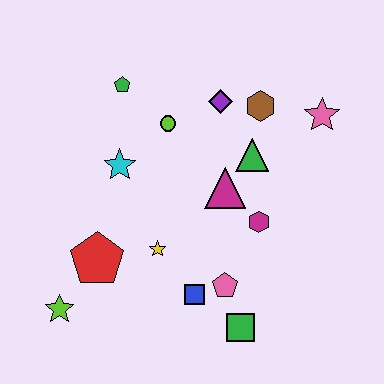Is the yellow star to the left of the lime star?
No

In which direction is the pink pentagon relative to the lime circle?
The pink pentagon is below the lime circle.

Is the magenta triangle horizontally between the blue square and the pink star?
Yes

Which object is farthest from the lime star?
The pink star is farthest from the lime star.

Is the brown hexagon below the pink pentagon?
No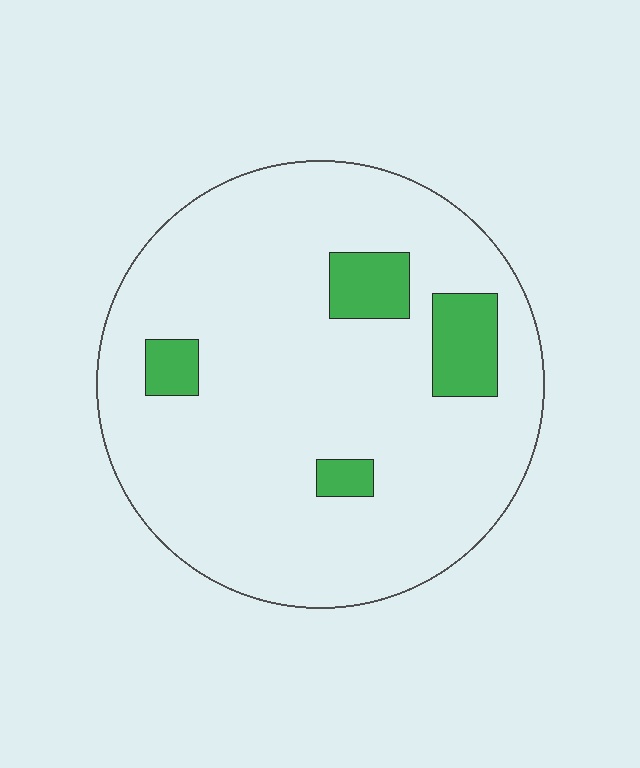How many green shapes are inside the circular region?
4.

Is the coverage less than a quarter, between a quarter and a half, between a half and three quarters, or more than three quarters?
Less than a quarter.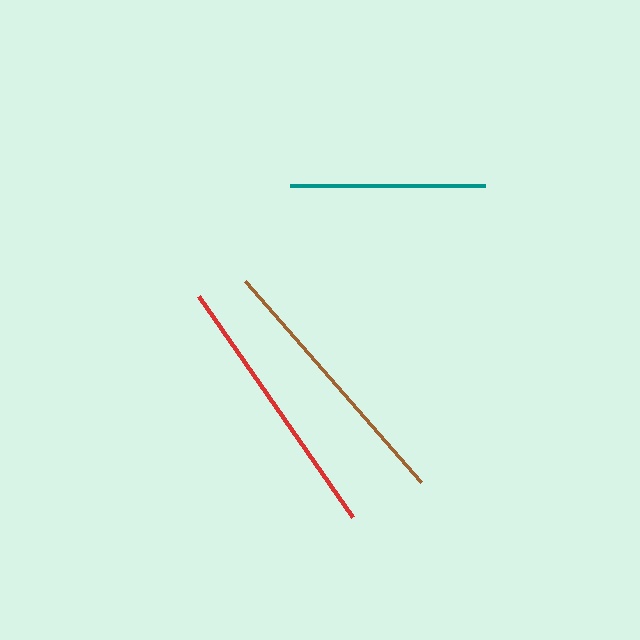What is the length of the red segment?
The red segment is approximately 269 pixels long.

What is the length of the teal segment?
The teal segment is approximately 195 pixels long.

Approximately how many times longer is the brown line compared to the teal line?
The brown line is approximately 1.4 times the length of the teal line.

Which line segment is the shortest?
The teal line is the shortest at approximately 195 pixels.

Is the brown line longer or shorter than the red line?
The red line is longer than the brown line.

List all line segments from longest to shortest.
From longest to shortest: red, brown, teal.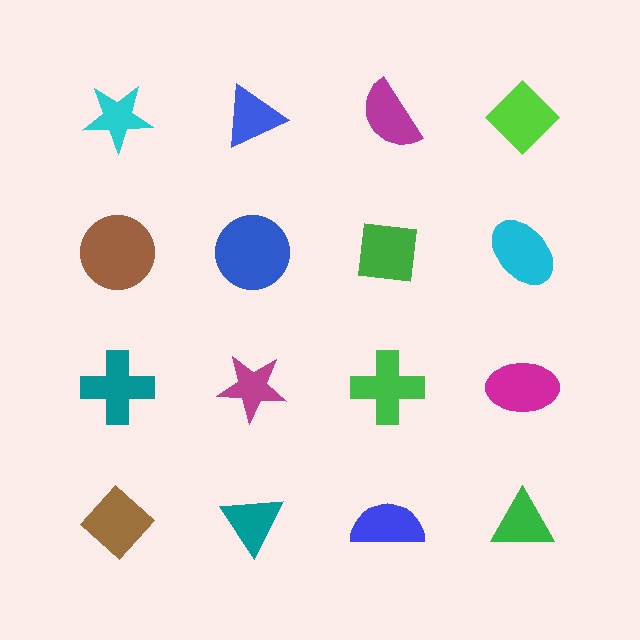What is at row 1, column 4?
A lime diamond.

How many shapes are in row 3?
4 shapes.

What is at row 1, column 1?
A cyan star.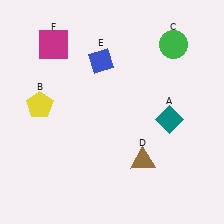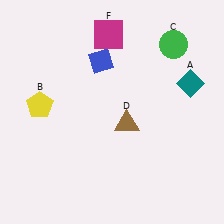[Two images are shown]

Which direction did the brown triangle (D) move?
The brown triangle (D) moved up.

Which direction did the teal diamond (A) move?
The teal diamond (A) moved up.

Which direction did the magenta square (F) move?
The magenta square (F) moved right.